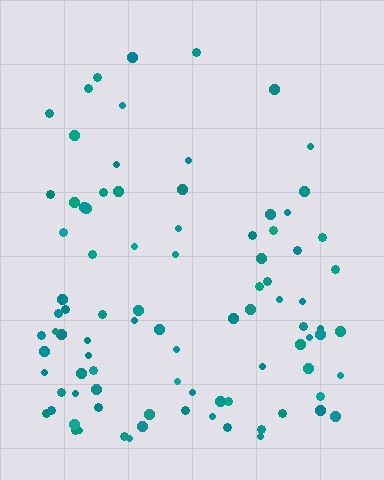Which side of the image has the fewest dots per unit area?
The top.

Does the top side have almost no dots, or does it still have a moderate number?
Still a moderate number, just noticeably fewer than the bottom.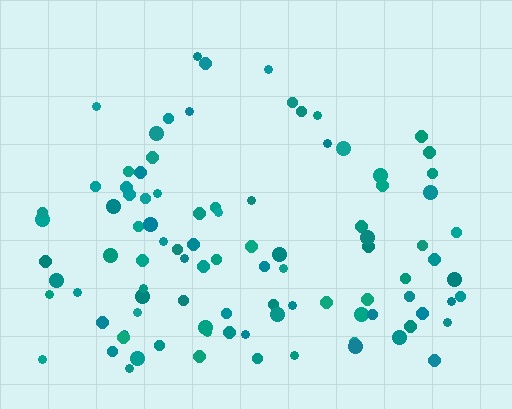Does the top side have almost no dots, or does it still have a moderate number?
Still a moderate number, just noticeably fewer than the bottom.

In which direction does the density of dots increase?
From top to bottom, with the bottom side densest.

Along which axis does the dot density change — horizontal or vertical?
Vertical.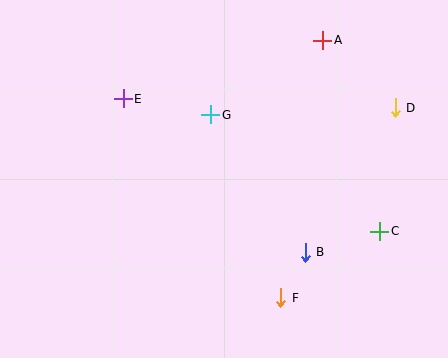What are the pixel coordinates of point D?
Point D is at (395, 108).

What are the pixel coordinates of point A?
Point A is at (323, 40).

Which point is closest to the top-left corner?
Point E is closest to the top-left corner.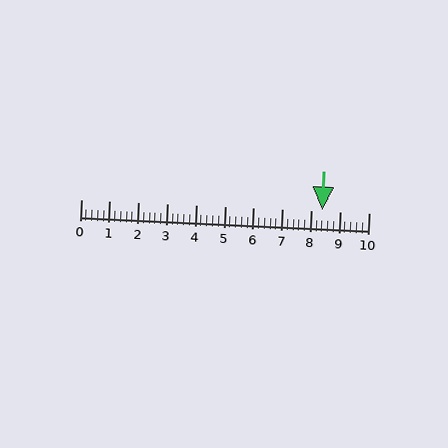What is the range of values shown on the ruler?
The ruler shows values from 0 to 10.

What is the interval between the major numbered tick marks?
The major tick marks are spaced 1 units apart.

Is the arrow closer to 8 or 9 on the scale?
The arrow is closer to 8.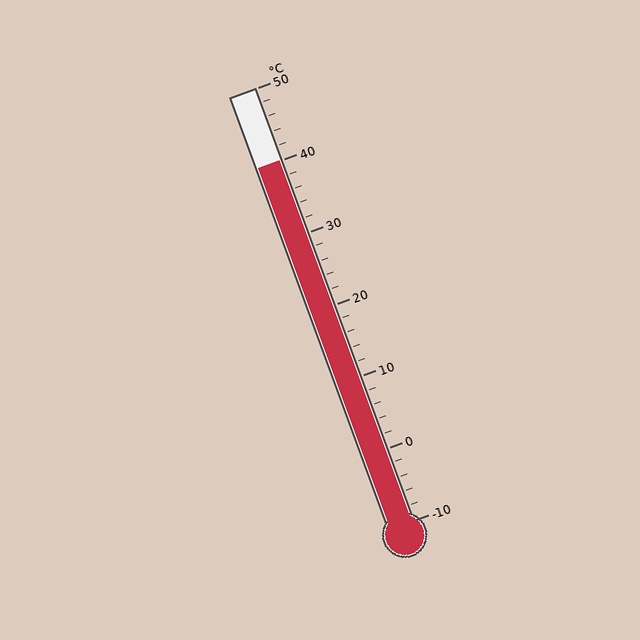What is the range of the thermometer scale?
The thermometer scale ranges from -10°C to 50°C.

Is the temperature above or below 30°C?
The temperature is above 30°C.